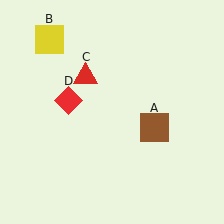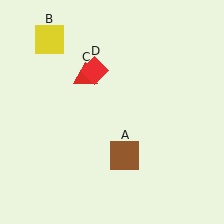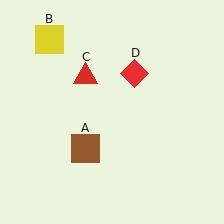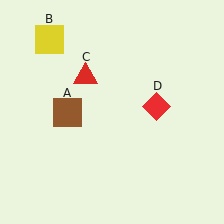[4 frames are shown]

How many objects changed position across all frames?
2 objects changed position: brown square (object A), red diamond (object D).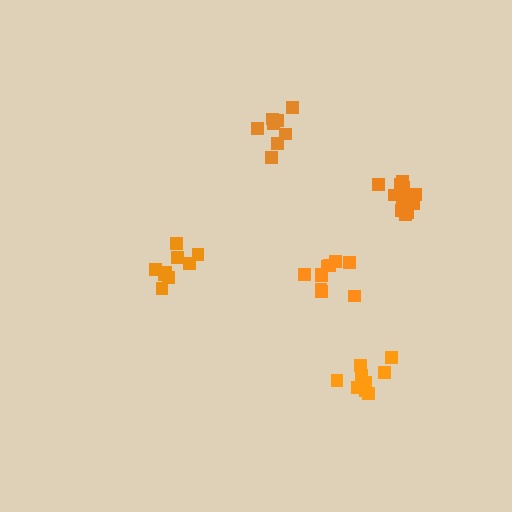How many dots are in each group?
Group 1: 10 dots, Group 2: 10 dots, Group 3: 9 dots, Group 4: 8 dots, Group 5: 11 dots (48 total).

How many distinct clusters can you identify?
There are 5 distinct clusters.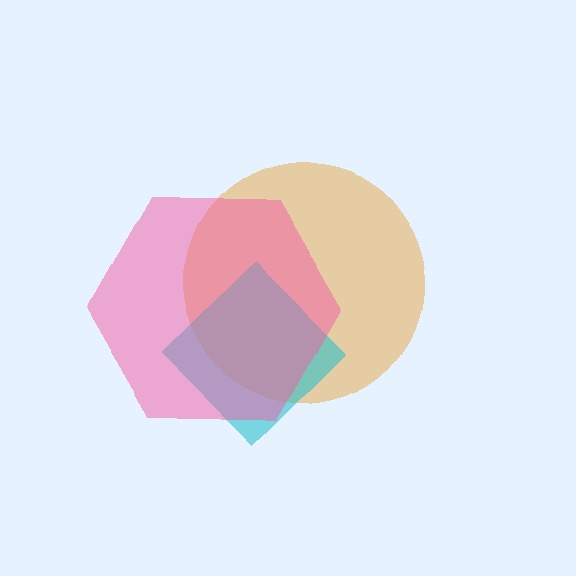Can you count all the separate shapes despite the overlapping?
Yes, there are 3 separate shapes.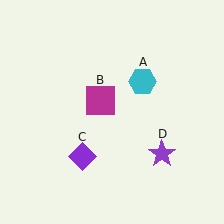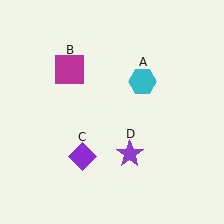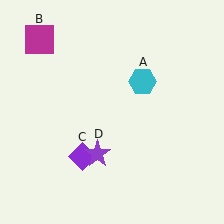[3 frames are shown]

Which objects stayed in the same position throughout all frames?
Cyan hexagon (object A) and purple diamond (object C) remained stationary.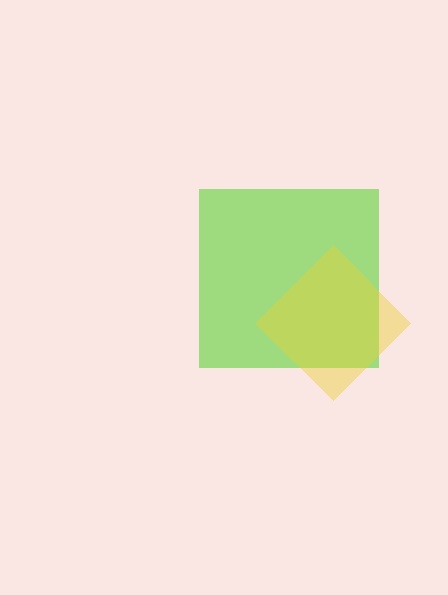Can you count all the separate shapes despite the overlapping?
Yes, there are 2 separate shapes.